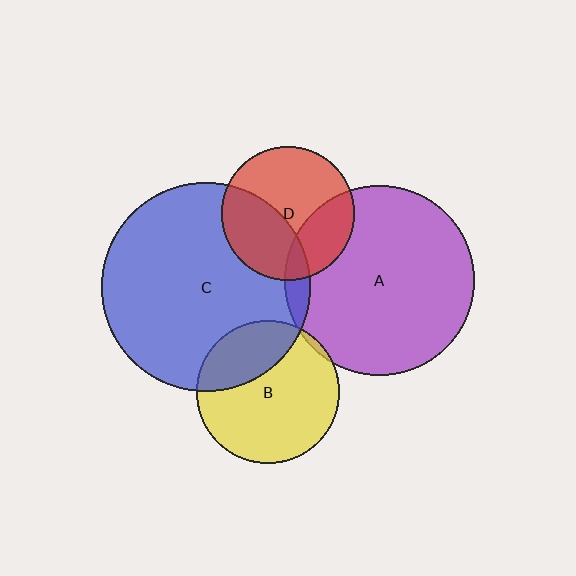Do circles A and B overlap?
Yes.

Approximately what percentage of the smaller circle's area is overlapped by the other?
Approximately 5%.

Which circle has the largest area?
Circle C (blue).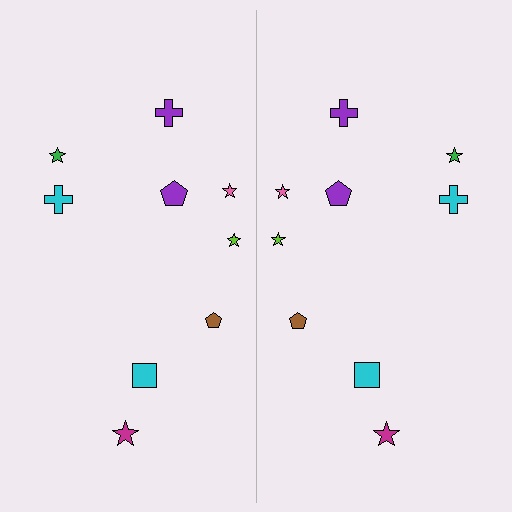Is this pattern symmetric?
Yes, this pattern has bilateral (reflection) symmetry.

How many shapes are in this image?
There are 18 shapes in this image.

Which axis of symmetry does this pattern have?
The pattern has a vertical axis of symmetry running through the center of the image.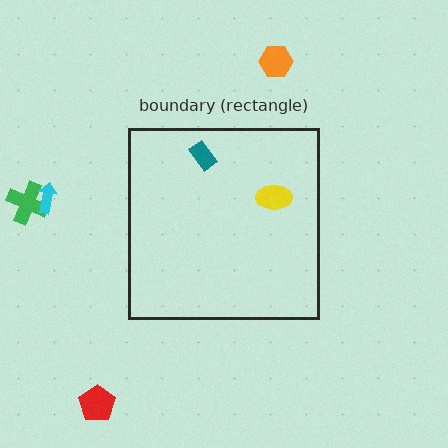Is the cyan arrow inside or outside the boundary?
Outside.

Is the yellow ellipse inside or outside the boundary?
Inside.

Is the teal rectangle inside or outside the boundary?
Inside.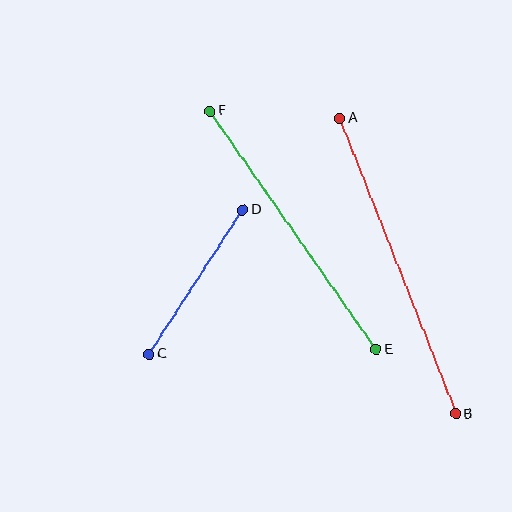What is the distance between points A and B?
The distance is approximately 318 pixels.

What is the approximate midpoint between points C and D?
The midpoint is at approximately (196, 282) pixels.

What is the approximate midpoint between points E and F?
The midpoint is at approximately (293, 230) pixels.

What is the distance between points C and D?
The distance is approximately 172 pixels.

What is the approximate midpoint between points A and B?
The midpoint is at approximately (398, 266) pixels.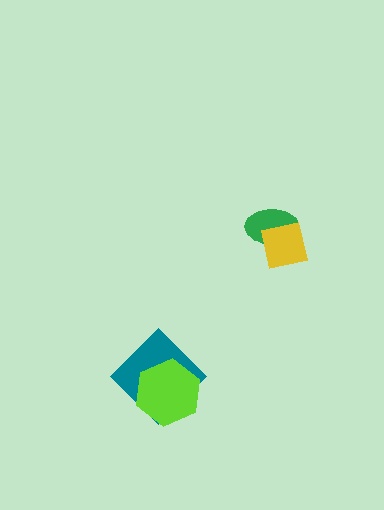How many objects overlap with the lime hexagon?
1 object overlaps with the lime hexagon.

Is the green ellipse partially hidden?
Yes, it is partially covered by another shape.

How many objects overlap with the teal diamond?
1 object overlaps with the teal diamond.